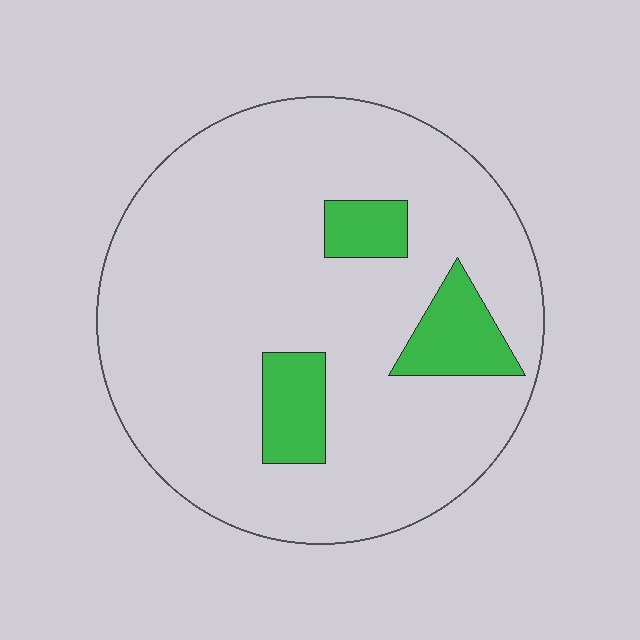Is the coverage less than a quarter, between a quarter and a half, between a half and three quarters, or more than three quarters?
Less than a quarter.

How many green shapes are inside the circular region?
3.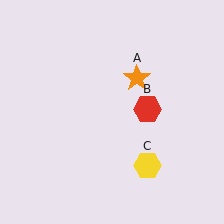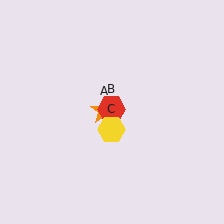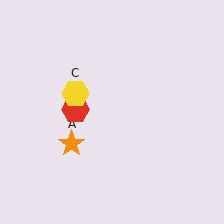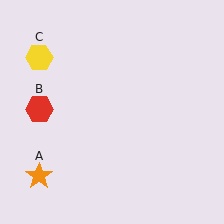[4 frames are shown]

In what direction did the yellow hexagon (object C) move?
The yellow hexagon (object C) moved up and to the left.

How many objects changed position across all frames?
3 objects changed position: orange star (object A), red hexagon (object B), yellow hexagon (object C).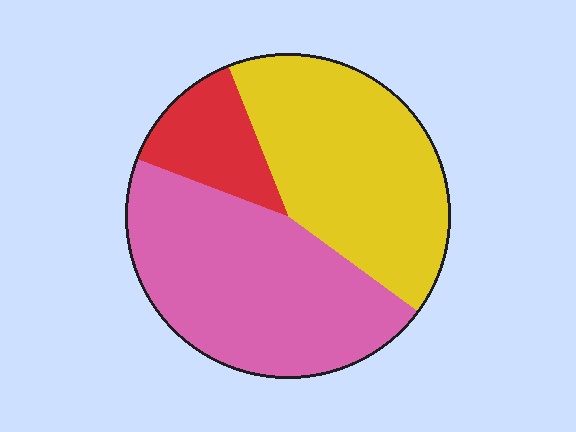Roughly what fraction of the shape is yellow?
Yellow covers 41% of the shape.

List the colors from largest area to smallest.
From largest to smallest: pink, yellow, red.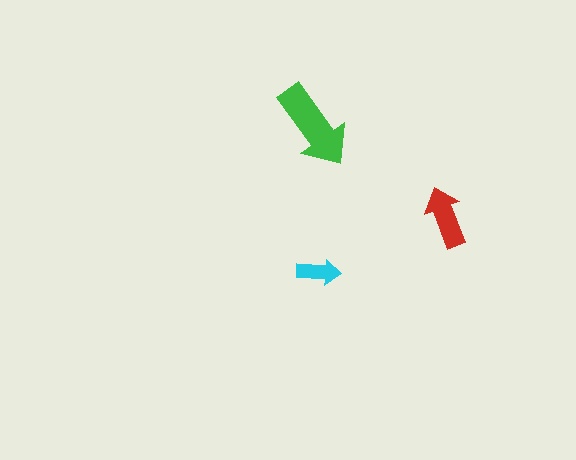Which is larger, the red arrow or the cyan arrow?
The red one.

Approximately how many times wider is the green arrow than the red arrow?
About 1.5 times wider.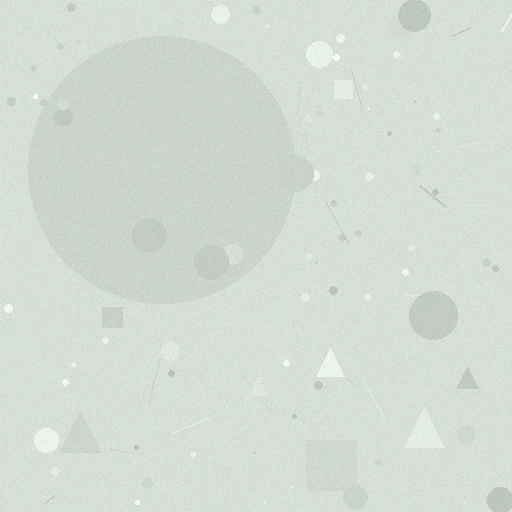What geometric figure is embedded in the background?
A circle is embedded in the background.